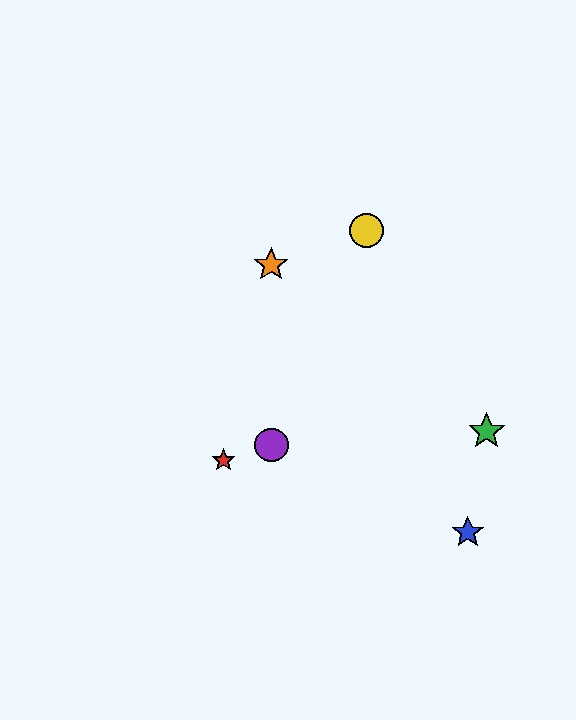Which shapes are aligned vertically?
The purple circle, the orange star are aligned vertically.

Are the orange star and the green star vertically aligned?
No, the orange star is at x≈271 and the green star is at x≈487.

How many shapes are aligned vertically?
2 shapes (the purple circle, the orange star) are aligned vertically.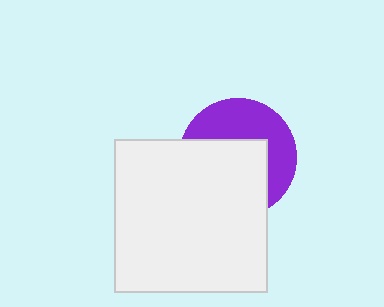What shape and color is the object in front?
The object in front is a white square.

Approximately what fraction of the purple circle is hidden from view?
Roughly 55% of the purple circle is hidden behind the white square.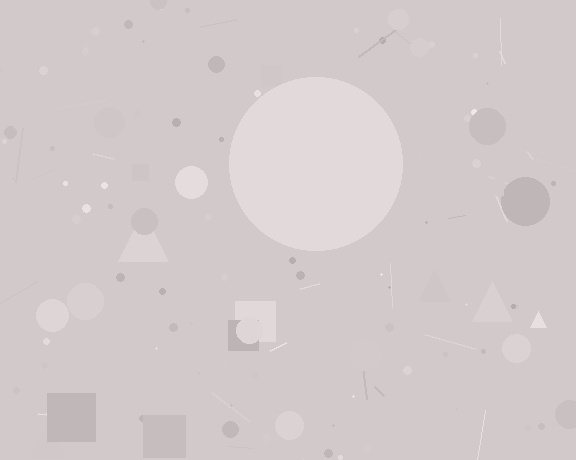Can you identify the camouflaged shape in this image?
The camouflaged shape is a circle.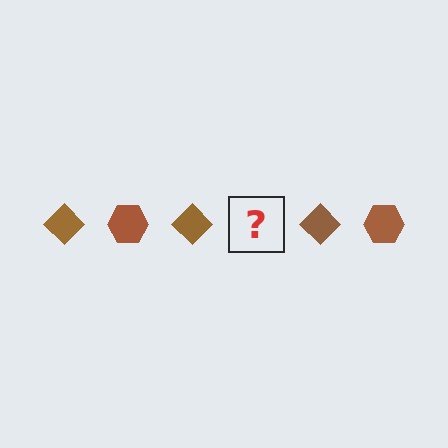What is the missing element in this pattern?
The missing element is a brown hexagon.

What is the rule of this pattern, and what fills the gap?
The rule is that the pattern cycles through diamond, hexagon shapes in brown. The gap should be filled with a brown hexagon.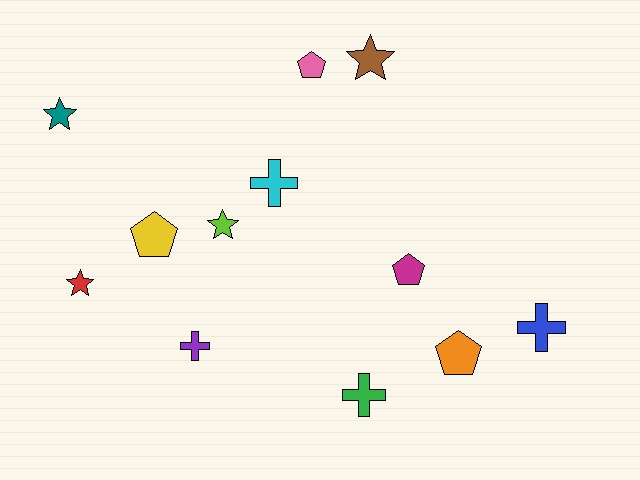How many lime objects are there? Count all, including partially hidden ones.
There is 1 lime object.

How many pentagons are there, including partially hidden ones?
There are 4 pentagons.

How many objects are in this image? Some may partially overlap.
There are 12 objects.